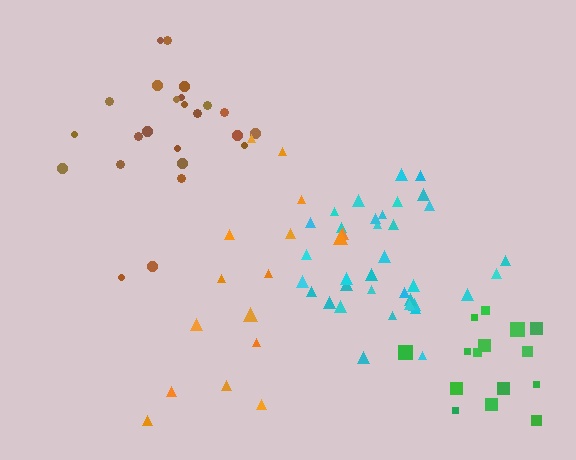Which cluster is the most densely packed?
Cyan.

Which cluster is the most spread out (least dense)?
Orange.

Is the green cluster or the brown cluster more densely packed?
Green.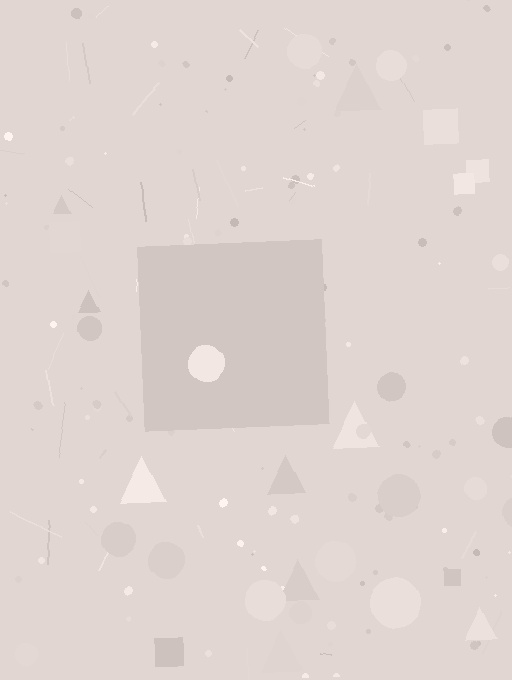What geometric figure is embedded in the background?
A square is embedded in the background.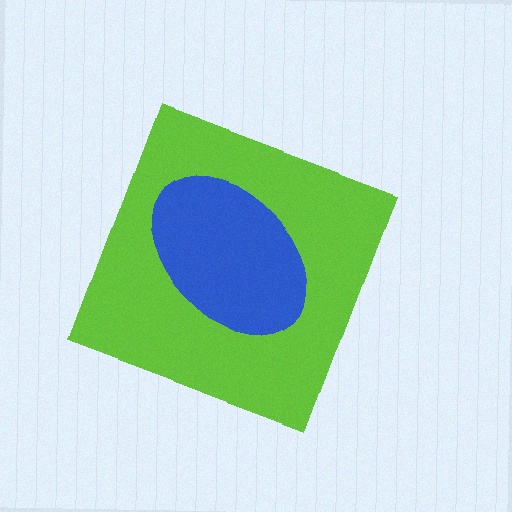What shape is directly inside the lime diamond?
The blue ellipse.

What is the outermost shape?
The lime diamond.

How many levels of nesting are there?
2.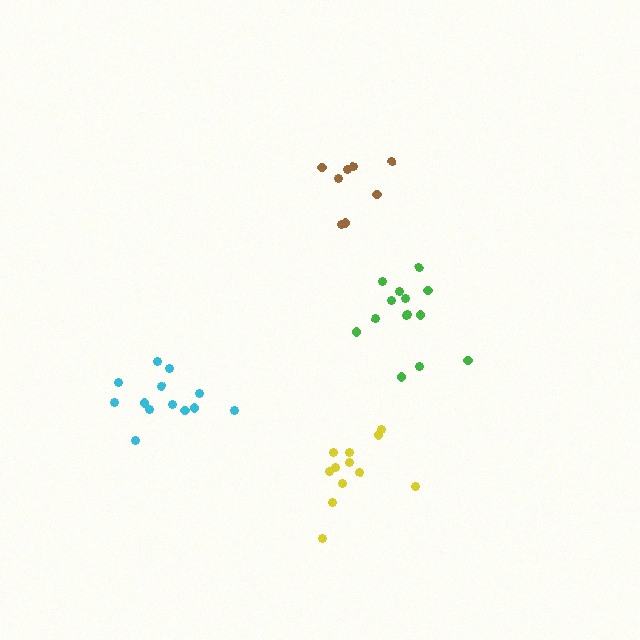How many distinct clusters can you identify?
There are 4 distinct clusters.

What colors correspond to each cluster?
The clusters are colored: cyan, green, brown, yellow.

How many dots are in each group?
Group 1: 13 dots, Group 2: 14 dots, Group 3: 8 dots, Group 4: 12 dots (47 total).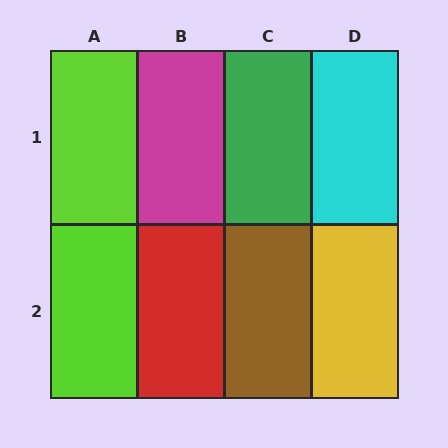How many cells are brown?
1 cell is brown.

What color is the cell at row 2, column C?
Brown.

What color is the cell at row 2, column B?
Red.